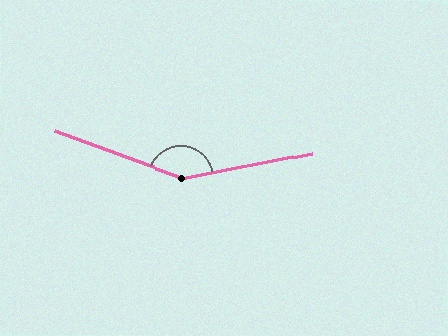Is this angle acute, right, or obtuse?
It is obtuse.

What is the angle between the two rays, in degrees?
Approximately 149 degrees.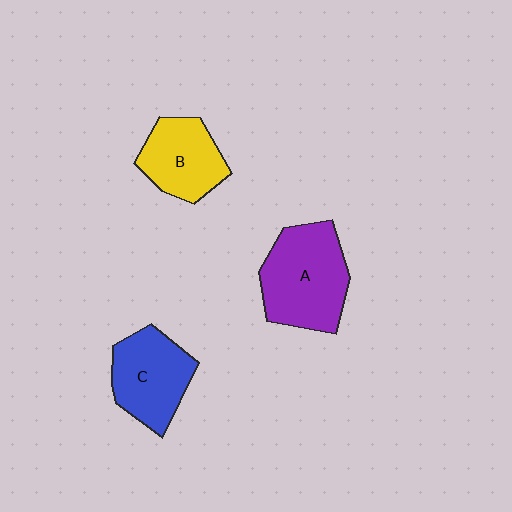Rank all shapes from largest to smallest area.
From largest to smallest: A (purple), C (blue), B (yellow).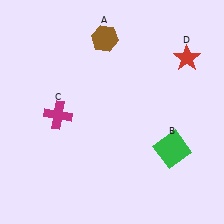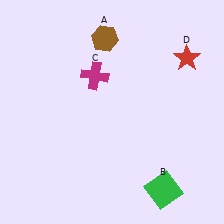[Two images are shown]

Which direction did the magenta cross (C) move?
The magenta cross (C) moved up.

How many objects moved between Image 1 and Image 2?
2 objects moved between the two images.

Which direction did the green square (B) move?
The green square (B) moved down.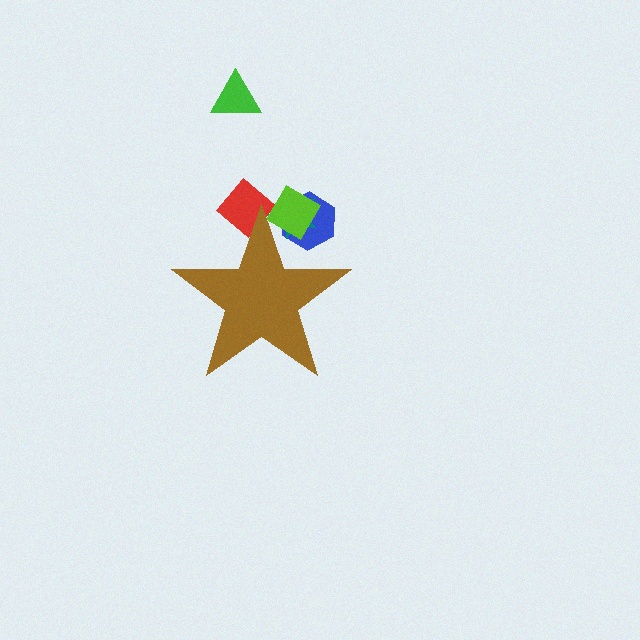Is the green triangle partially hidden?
No, the green triangle is fully visible.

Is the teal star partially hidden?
Yes, the teal star is partially hidden behind the brown star.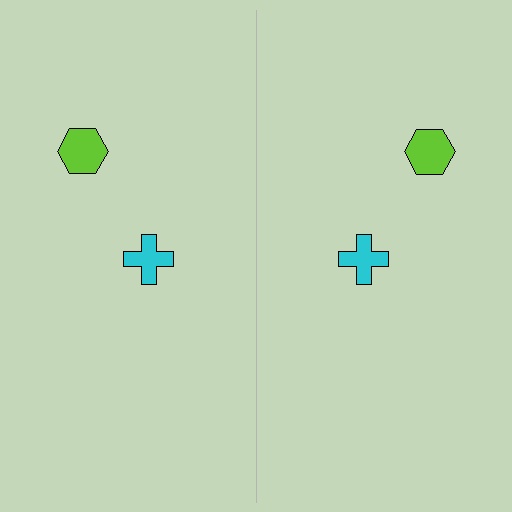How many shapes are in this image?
There are 4 shapes in this image.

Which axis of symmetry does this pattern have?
The pattern has a vertical axis of symmetry running through the center of the image.